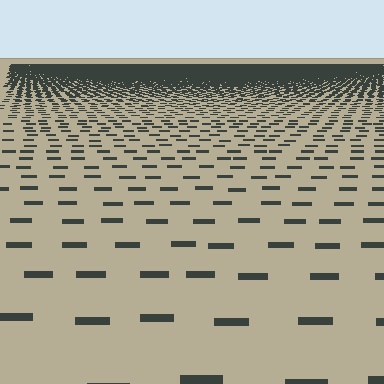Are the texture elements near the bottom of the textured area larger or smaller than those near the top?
Larger. Near the bottom, elements are closer to the viewer and appear at a bigger on-screen size.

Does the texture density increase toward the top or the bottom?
Density increases toward the top.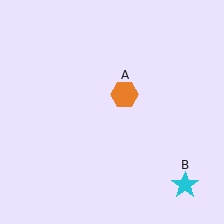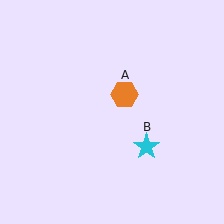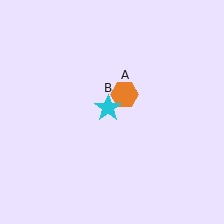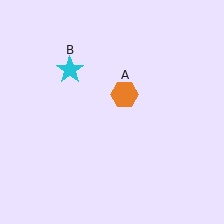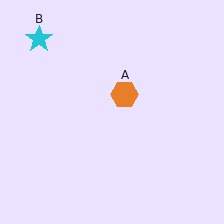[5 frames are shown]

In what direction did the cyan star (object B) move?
The cyan star (object B) moved up and to the left.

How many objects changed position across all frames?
1 object changed position: cyan star (object B).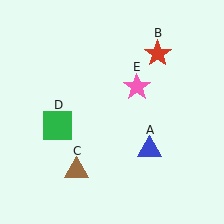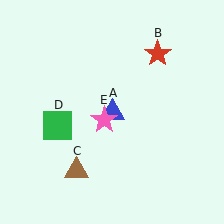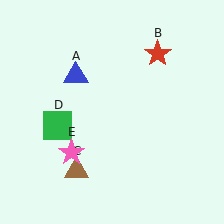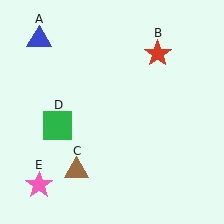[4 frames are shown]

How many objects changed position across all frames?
2 objects changed position: blue triangle (object A), pink star (object E).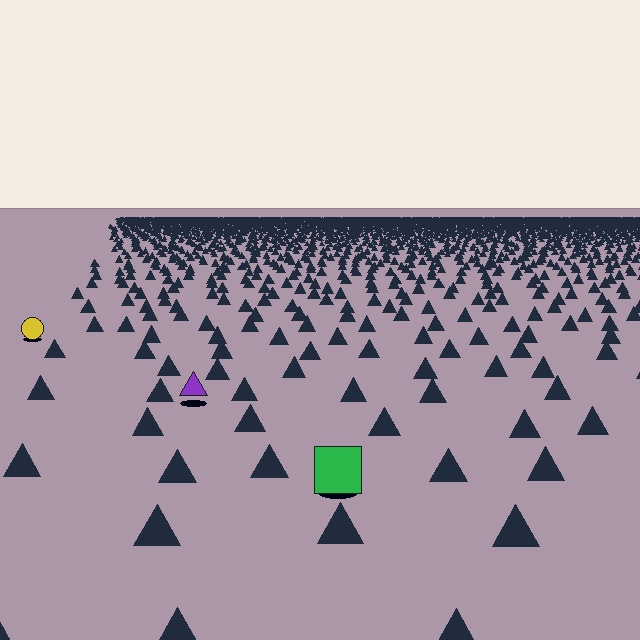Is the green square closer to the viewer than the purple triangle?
Yes. The green square is closer — you can tell from the texture gradient: the ground texture is coarser near it.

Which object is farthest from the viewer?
The yellow circle is farthest from the viewer. It appears smaller and the ground texture around it is denser.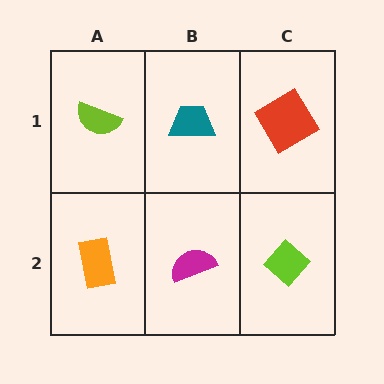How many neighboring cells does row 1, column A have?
2.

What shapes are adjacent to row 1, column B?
A magenta semicircle (row 2, column B), a lime semicircle (row 1, column A), a red diamond (row 1, column C).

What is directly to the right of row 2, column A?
A magenta semicircle.